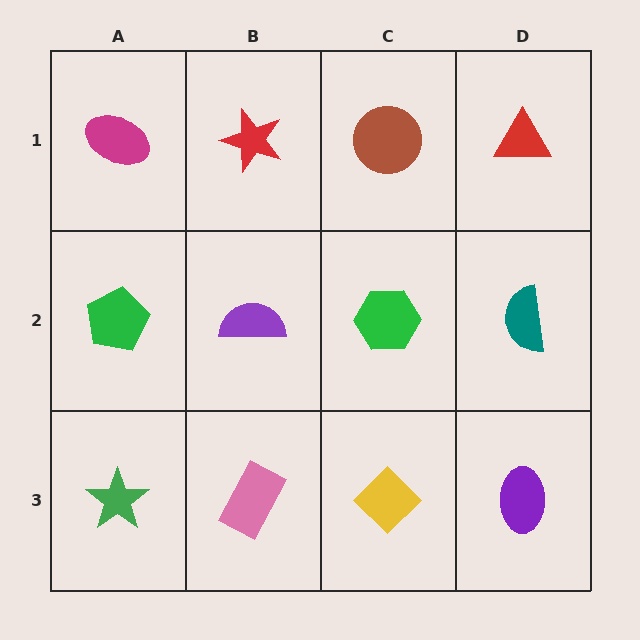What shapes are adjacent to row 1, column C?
A green hexagon (row 2, column C), a red star (row 1, column B), a red triangle (row 1, column D).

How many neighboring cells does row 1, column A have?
2.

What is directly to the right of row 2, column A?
A purple semicircle.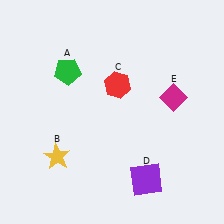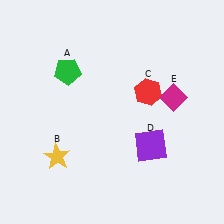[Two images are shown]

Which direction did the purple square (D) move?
The purple square (D) moved up.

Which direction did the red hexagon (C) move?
The red hexagon (C) moved right.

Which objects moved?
The objects that moved are: the red hexagon (C), the purple square (D).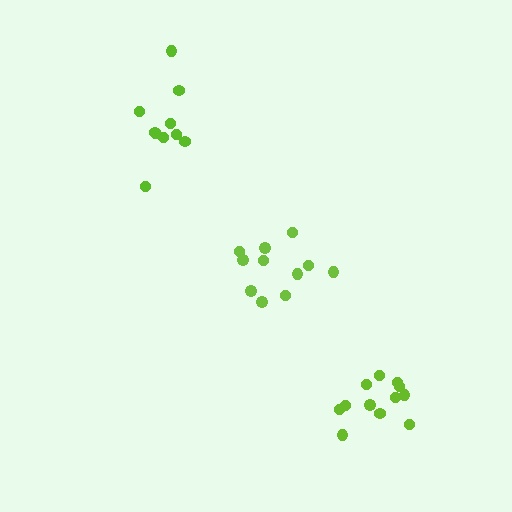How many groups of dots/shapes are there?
There are 3 groups.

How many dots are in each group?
Group 1: 11 dots, Group 2: 10 dots, Group 3: 12 dots (33 total).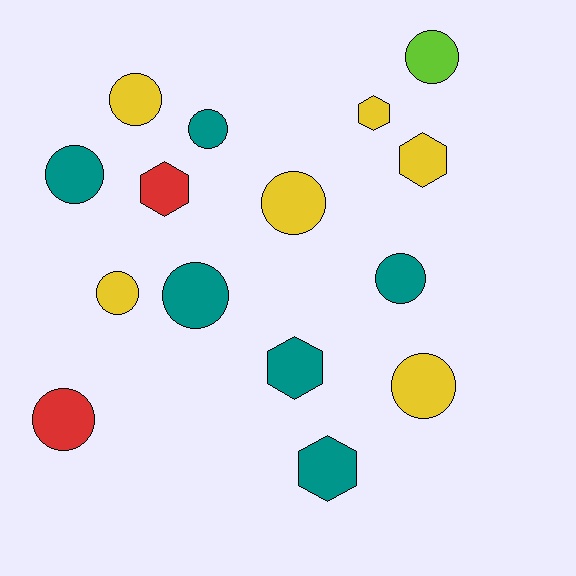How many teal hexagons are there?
There are 2 teal hexagons.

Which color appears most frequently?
Teal, with 6 objects.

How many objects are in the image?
There are 15 objects.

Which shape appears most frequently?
Circle, with 10 objects.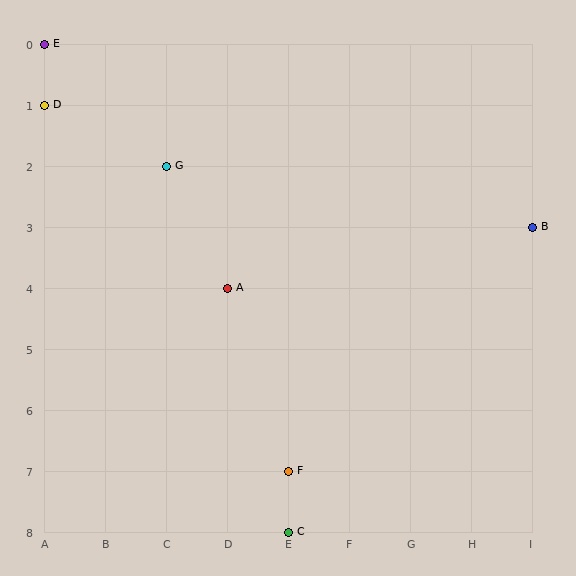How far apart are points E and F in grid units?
Points E and F are 4 columns and 7 rows apart (about 8.1 grid units diagonally).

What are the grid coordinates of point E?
Point E is at grid coordinates (A, 0).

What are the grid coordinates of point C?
Point C is at grid coordinates (E, 8).